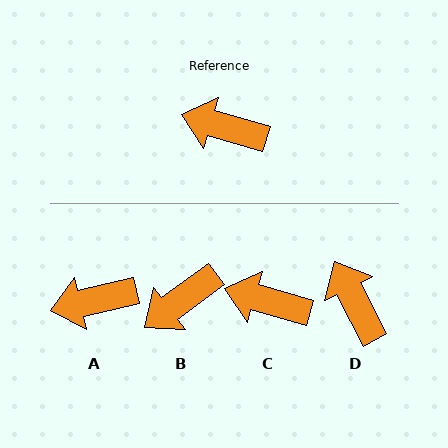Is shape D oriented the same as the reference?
No, it is off by about 46 degrees.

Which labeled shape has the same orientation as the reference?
C.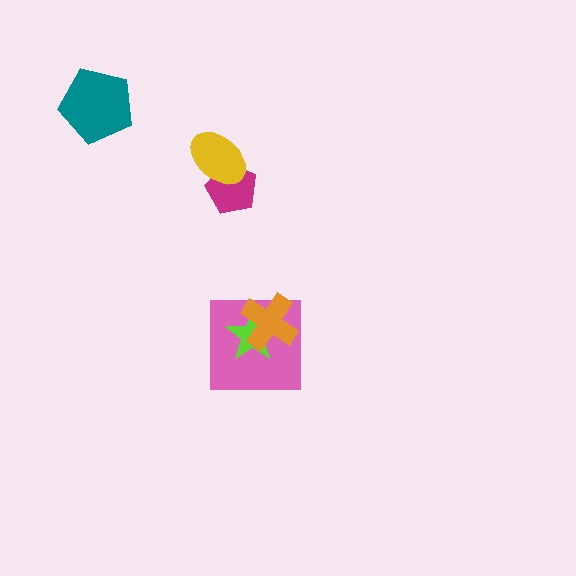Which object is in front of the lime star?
The orange cross is in front of the lime star.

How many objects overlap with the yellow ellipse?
1 object overlaps with the yellow ellipse.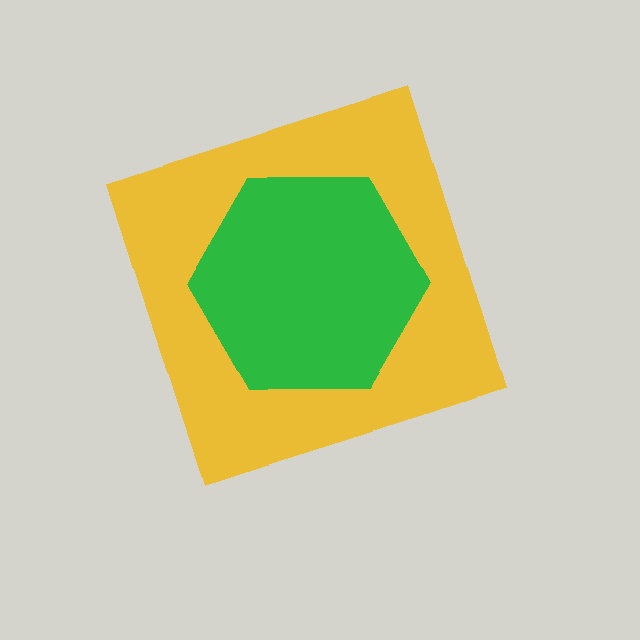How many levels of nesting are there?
2.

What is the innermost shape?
The green hexagon.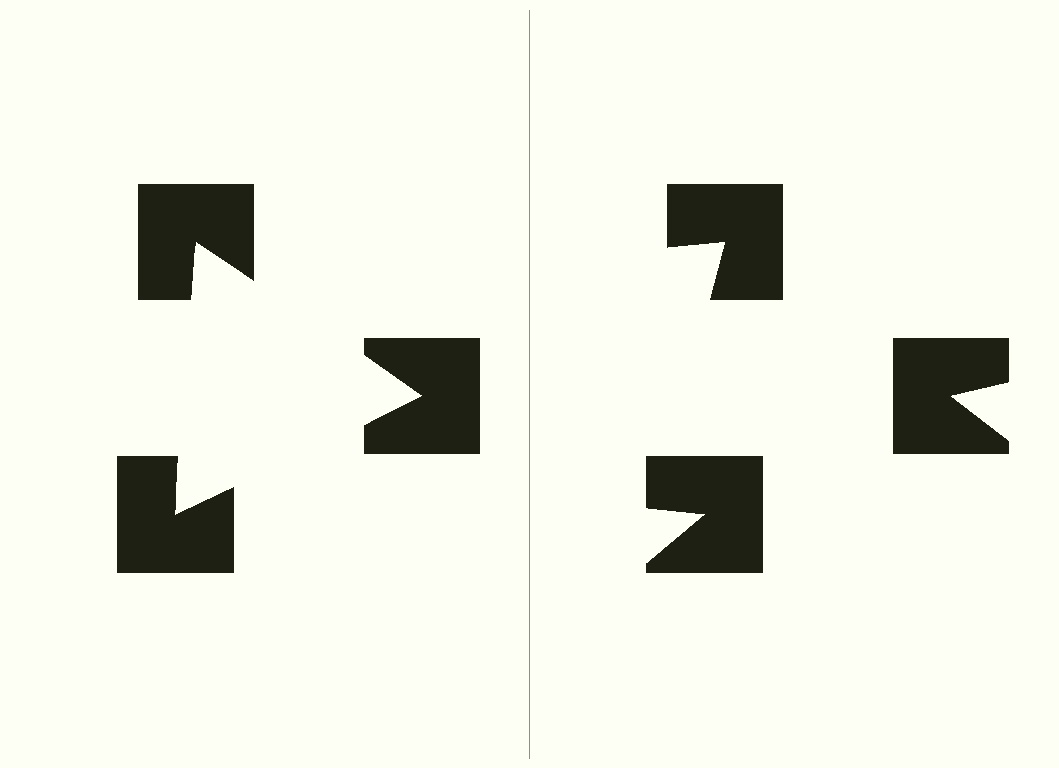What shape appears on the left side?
An illusory triangle.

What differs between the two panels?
The notched squares are positioned identically on both sides; only the wedge orientations differ. On the left they align to a triangle; on the right they are misaligned.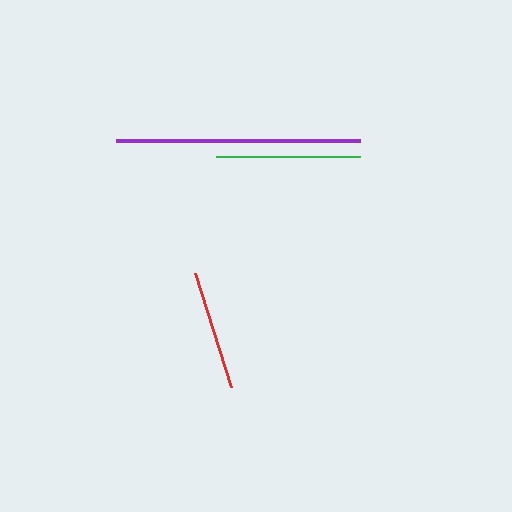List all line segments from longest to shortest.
From longest to shortest: purple, green, red.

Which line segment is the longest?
The purple line is the longest at approximately 243 pixels.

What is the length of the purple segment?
The purple segment is approximately 243 pixels long.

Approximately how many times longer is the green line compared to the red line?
The green line is approximately 1.2 times the length of the red line.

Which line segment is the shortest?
The red line is the shortest at approximately 120 pixels.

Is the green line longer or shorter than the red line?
The green line is longer than the red line.